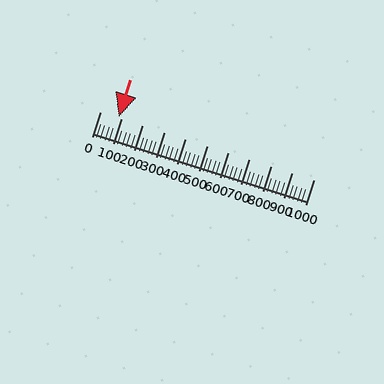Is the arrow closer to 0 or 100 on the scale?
The arrow is closer to 100.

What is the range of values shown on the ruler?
The ruler shows values from 0 to 1000.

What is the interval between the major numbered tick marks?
The major tick marks are spaced 100 units apart.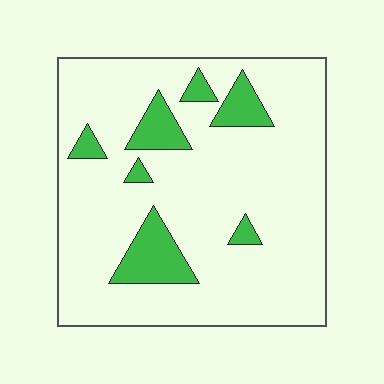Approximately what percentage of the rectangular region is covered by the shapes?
Approximately 15%.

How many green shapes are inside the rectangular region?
7.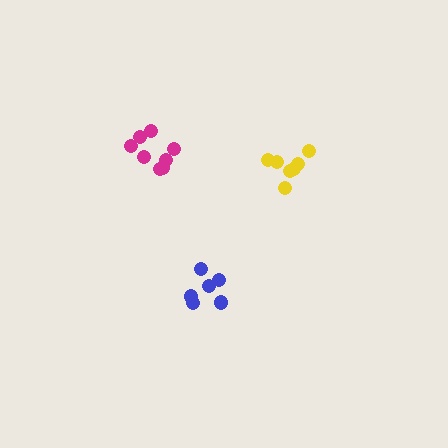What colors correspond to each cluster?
The clusters are colored: blue, yellow, magenta.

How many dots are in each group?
Group 1: 6 dots, Group 2: 7 dots, Group 3: 8 dots (21 total).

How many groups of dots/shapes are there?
There are 3 groups.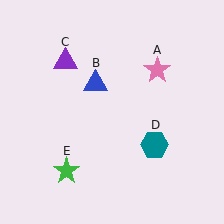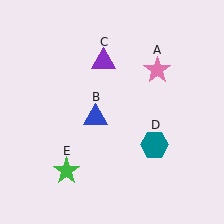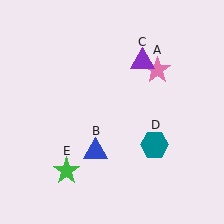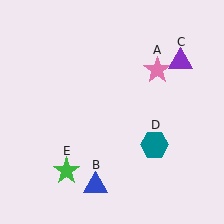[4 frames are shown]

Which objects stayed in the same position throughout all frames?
Pink star (object A) and teal hexagon (object D) and green star (object E) remained stationary.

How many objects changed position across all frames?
2 objects changed position: blue triangle (object B), purple triangle (object C).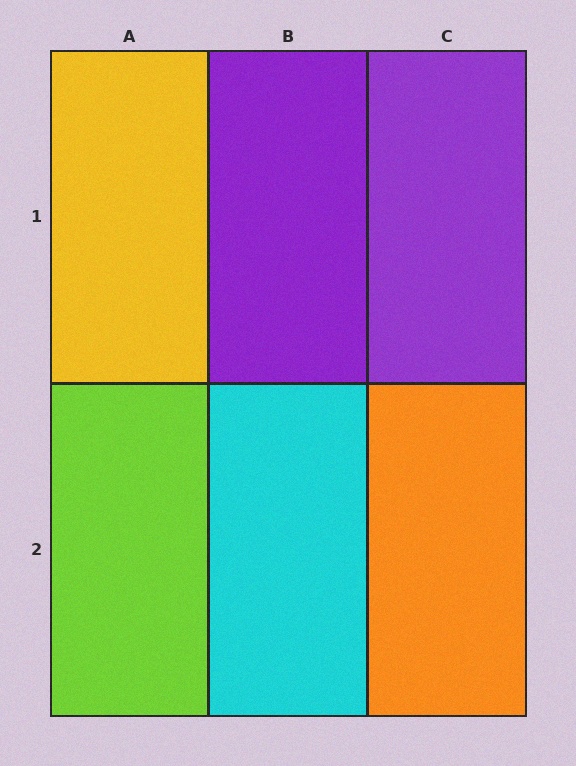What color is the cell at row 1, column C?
Purple.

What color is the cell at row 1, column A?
Yellow.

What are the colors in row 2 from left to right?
Lime, cyan, orange.